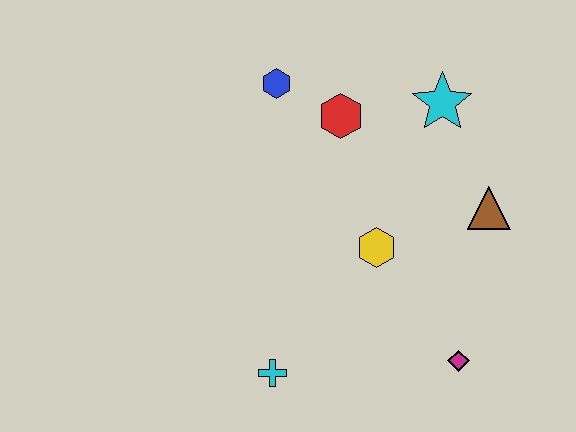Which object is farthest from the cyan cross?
The cyan star is farthest from the cyan cross.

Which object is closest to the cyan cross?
The yellow hexagon is closest to the cyan cross.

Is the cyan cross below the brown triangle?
Yes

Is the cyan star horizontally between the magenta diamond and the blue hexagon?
Yes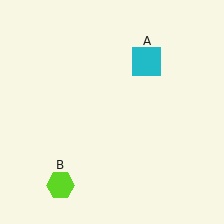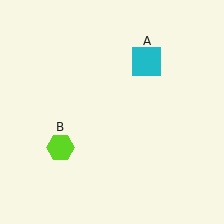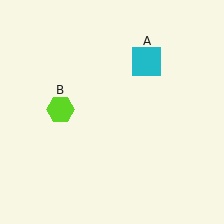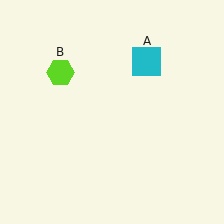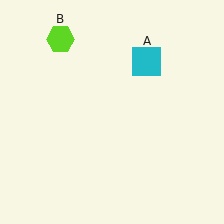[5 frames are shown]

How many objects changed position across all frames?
1 object changed position: lime hexagon (object B).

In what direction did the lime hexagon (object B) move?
The lime hexagon (object B) moved up.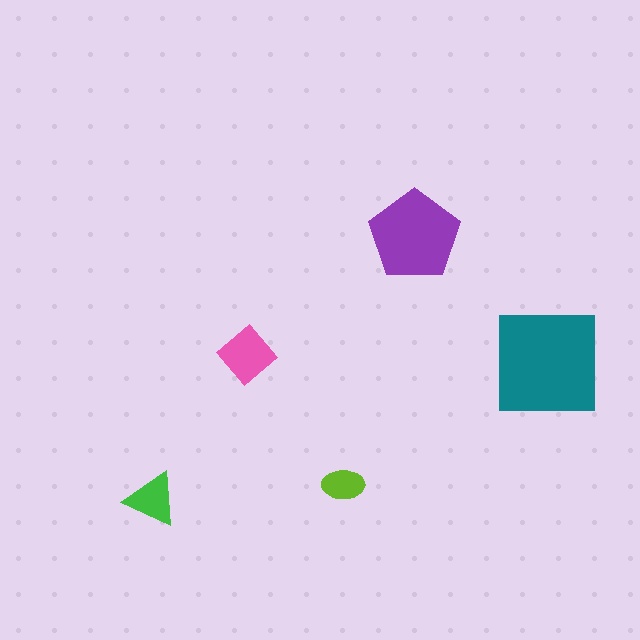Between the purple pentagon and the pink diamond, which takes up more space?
The purple pentagon.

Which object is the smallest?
The lime ellipse.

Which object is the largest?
The teal square.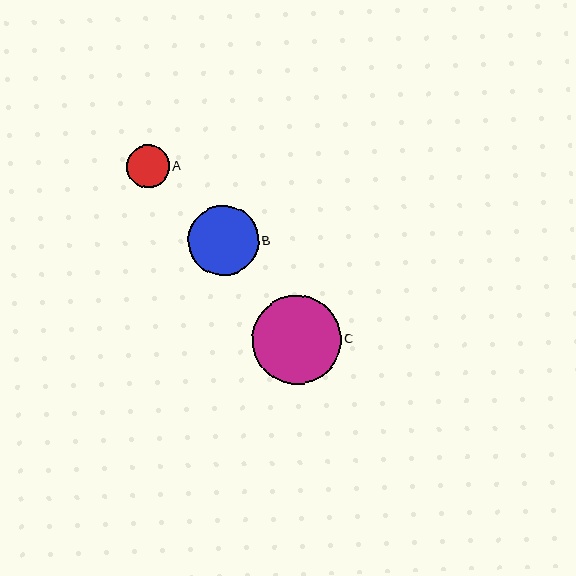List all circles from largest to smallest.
From largest to smallest: C, B, A.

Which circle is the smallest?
Circle A is the smallest with a size of approximately 43 pixels.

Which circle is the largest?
Circle C is the largest with a size of approximately 89 pixels.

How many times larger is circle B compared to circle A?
Circle B is approximately 1.6 times the size of circle A.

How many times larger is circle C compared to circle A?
Circle C is approximately 2.1 times the size of circle A.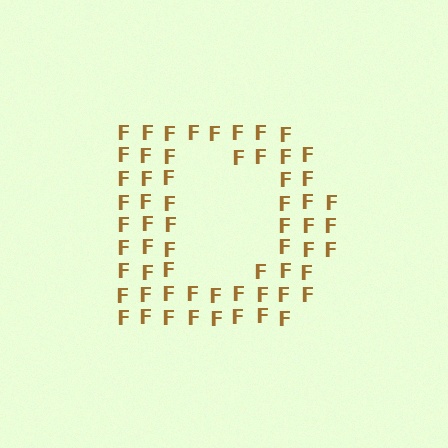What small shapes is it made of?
It is made of small letter F's.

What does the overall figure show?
The overall figure shows the letter D.